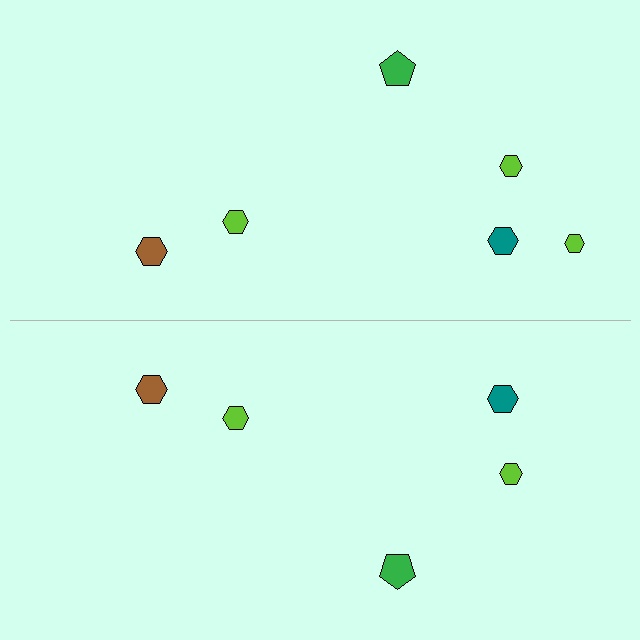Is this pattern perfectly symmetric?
No, the pattern is not perfectly symmetric. A lime hexagon is missing from the bottom side.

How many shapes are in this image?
There are 11 shapes in this image.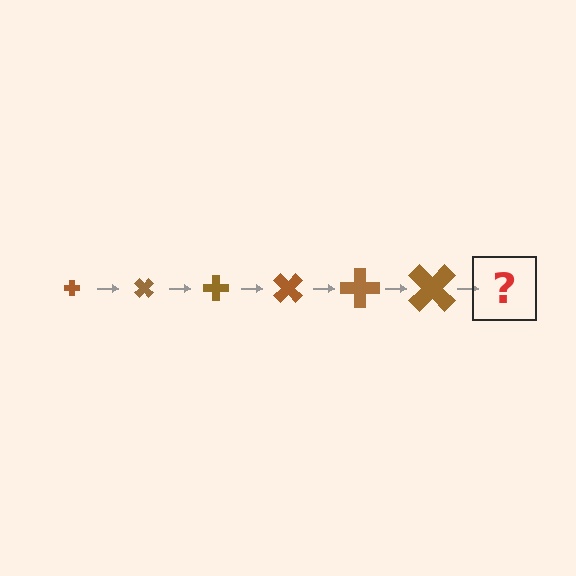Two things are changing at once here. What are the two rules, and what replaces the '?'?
The two rules are that the cross grows larger each step and it rotates 45 degrees each step. The '?' should be a cross, larger than the previous one and rotated 270 degrees from the start.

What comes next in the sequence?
The next element should be a cross, larger than the previous one and rotated 270 degrees from the start.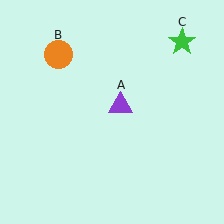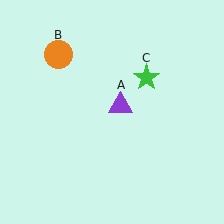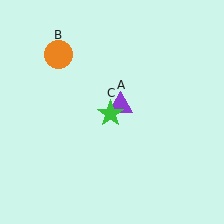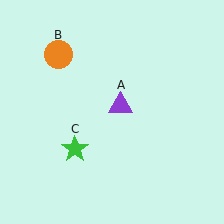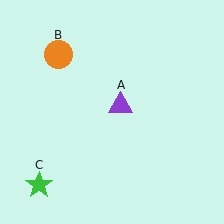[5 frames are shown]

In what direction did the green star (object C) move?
The green star (object C) moved down and to the left.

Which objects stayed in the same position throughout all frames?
Purple triangle (object A) and orange circle (object B) remained stationary.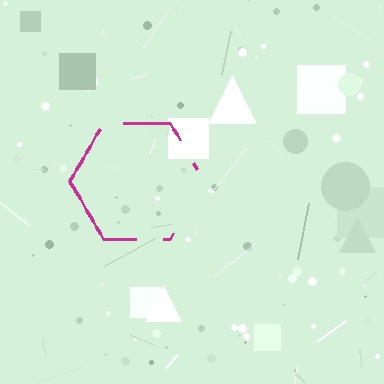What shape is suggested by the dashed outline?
The dashed outline suggests a hexagon.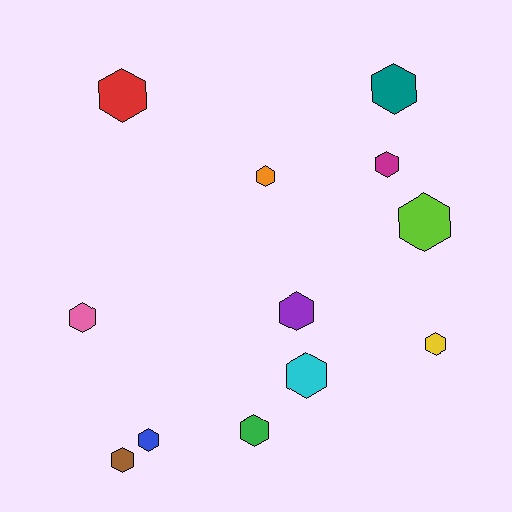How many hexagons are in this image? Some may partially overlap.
There are 12 hexagons.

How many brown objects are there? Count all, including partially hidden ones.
There is 1 brown object.